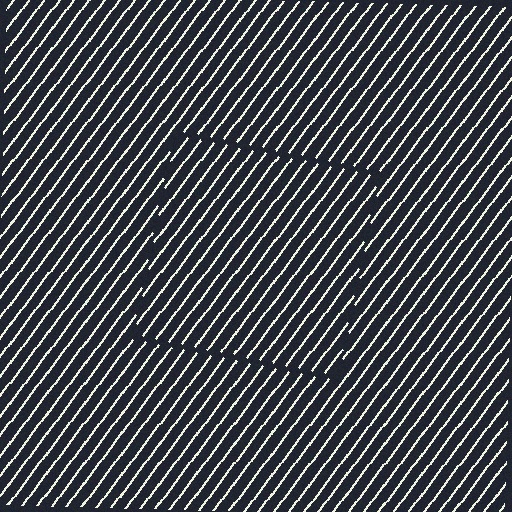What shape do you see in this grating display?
An illusory square. The interior of the shape contains the same grating, shifted by half a period — the contour is defined by the phase discontinuity where line-ends from the inner and outer gratings abut.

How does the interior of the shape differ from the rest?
The interior of the shape contains the same grating, shifted by half a period — the contour is defined by the phase discontinuity where line-ends from the inner and outer gratings abut.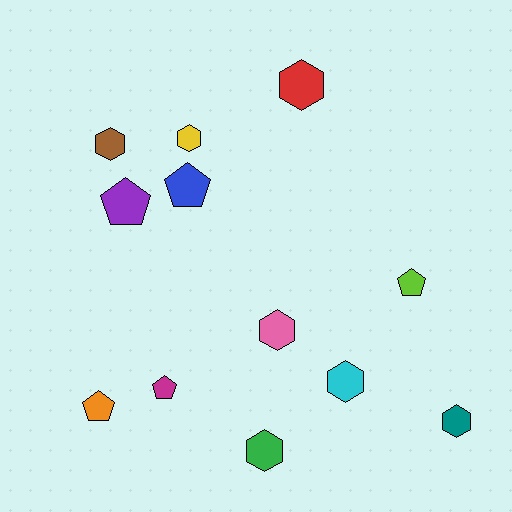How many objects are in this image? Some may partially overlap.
There are 12 objects.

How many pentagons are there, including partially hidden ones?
There are 5 pentagons.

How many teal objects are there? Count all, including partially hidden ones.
There is 1 teal object.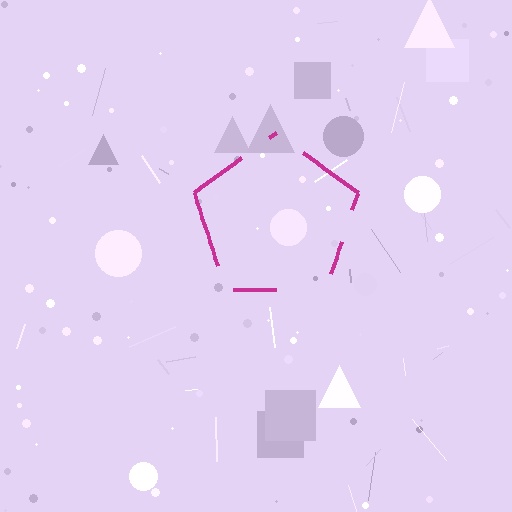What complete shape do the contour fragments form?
The contour fragments form a pentagon.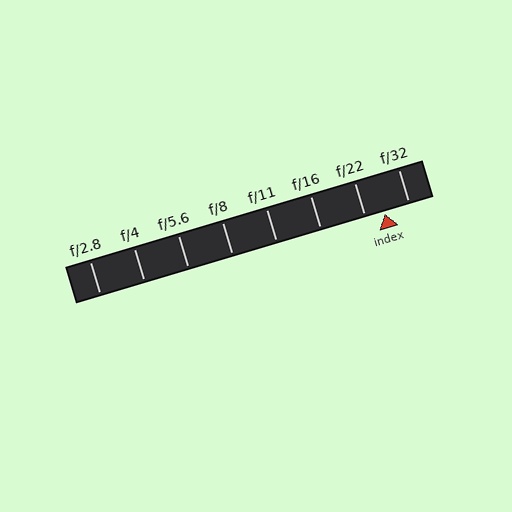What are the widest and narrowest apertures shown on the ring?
The widest aperture shown is f/2.8 and the narrowest is f/32.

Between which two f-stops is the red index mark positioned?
The index mark is between f/22 and f/32.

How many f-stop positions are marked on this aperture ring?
There are 8 f-stop positions marked.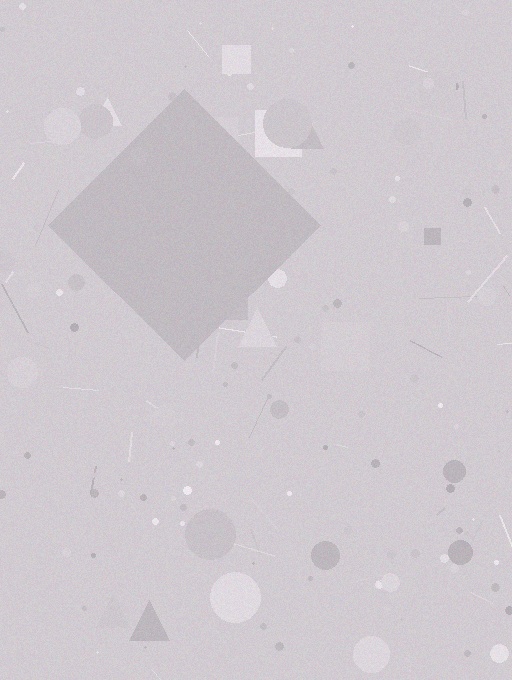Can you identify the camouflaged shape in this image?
The camouflaged shape is a diamond.